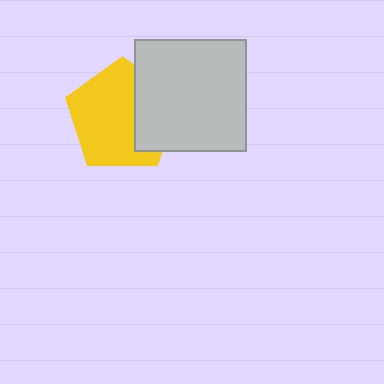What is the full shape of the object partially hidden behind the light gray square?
The partially hidden object is a yellow pentagon.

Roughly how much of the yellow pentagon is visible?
Most of it is visible (roughly 68%).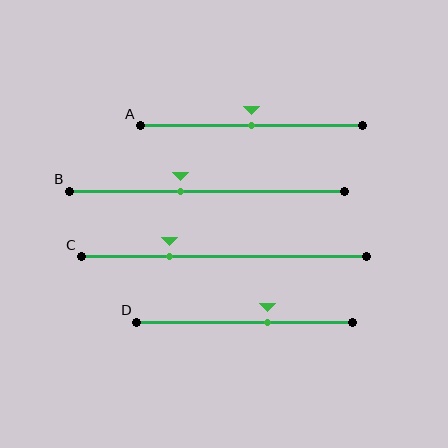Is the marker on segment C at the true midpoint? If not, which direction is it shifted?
No, the marker on segment C is shifted to the left by about 19% of the segment length.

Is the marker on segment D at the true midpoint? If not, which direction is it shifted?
No, the marker on segment D is shifted to the right by about 11% of the segment length.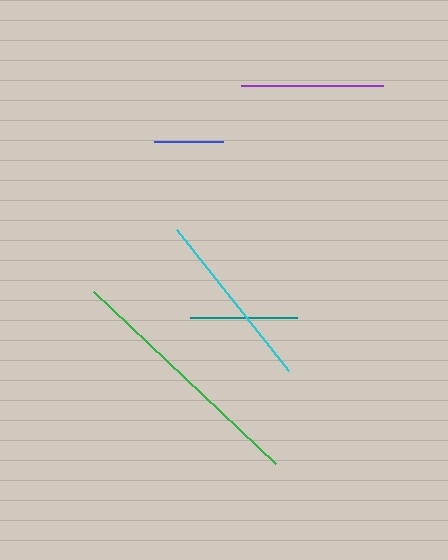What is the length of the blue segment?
The blue segment is approximately 69 pixels long.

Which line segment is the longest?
The green line is the longest at approximately 250 pixels.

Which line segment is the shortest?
The blue line is the shortest at approximately 69 pixels.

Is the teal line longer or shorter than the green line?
The green line is longer than the teal line.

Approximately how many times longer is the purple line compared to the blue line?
The purple line is approximately 2.1 times the length of the blue line.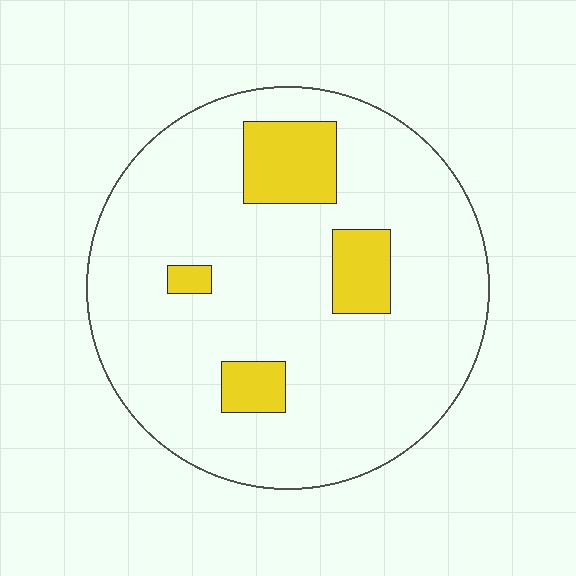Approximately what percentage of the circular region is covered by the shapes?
Approximately 15%.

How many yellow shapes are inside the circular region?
4.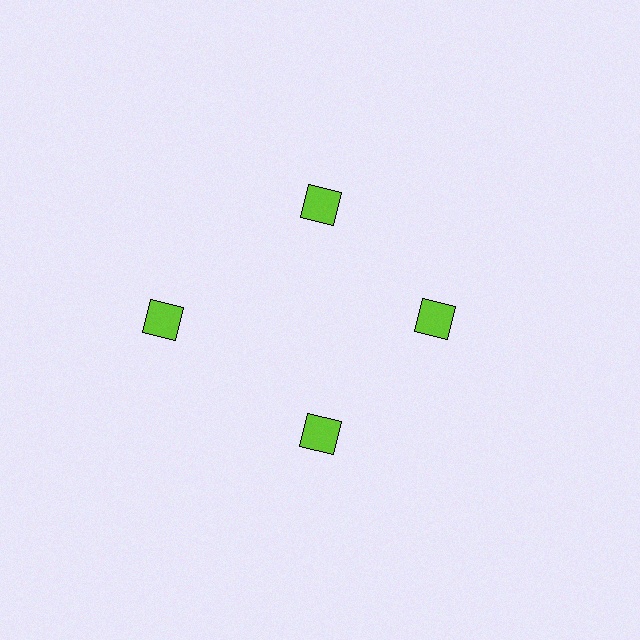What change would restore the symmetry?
The symmetry would be restored by moving it inward, back onto the ring so that all 4 diamonds sit at equal angles and equal distance from the center.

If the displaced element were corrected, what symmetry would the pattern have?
It would have 4-fold rotational symmetry — the pattern would map onto itself every 90 degrees.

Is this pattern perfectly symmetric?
No. The 4 lime diamonds are arranged in a ring, but one element near the 9 o'clock position is pushed outward from the center, breaking the 4-fold rotational symmetry.